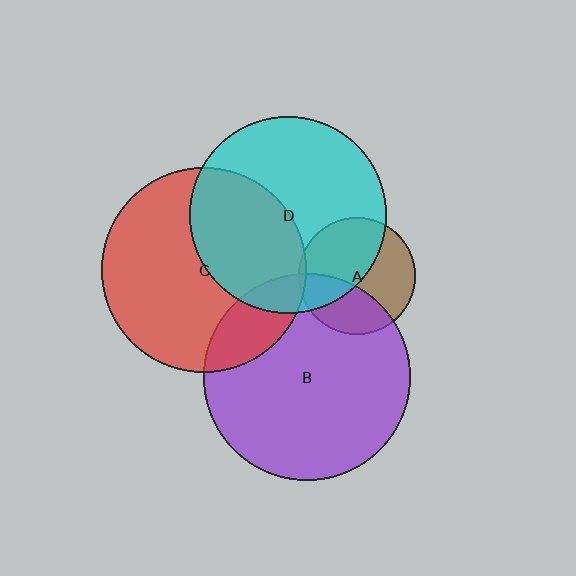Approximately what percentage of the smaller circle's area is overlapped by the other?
Approximately 10%.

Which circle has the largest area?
Circle B (purple).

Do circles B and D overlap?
Yes.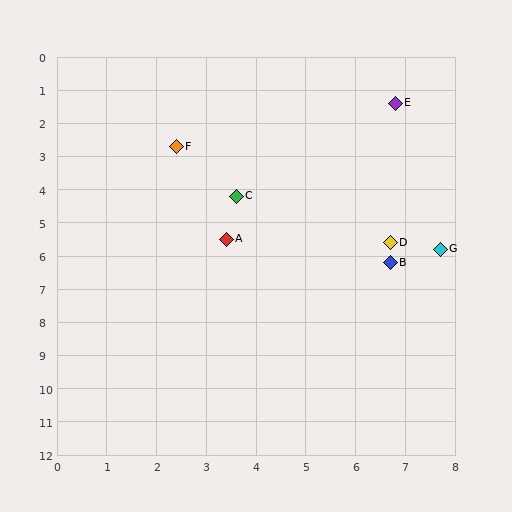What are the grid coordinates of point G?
Point G is at approximately (7.7, 5.8).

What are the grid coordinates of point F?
Point F is at approximately (2.4, 2.7).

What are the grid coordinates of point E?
Point E is at approximately (6.8, 1.4).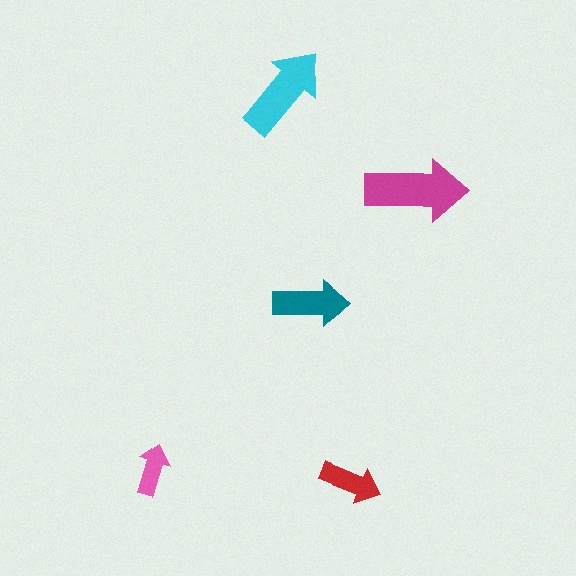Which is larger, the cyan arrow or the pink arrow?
The cyan one.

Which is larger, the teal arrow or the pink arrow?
The teal one.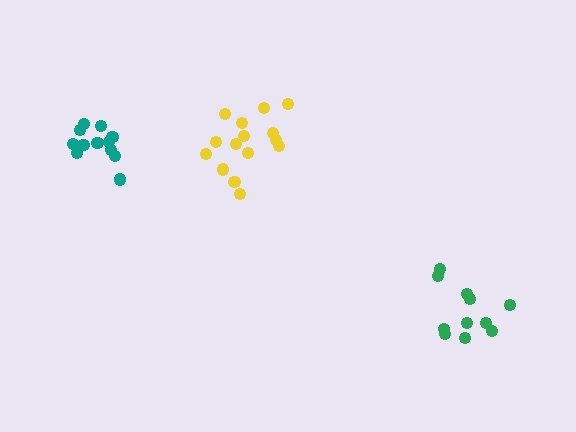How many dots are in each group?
Group 1: 15 dots, Group 2: 11 dots, Group 3: 12 dots (38 total).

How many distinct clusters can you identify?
There are 3 distinct clusters.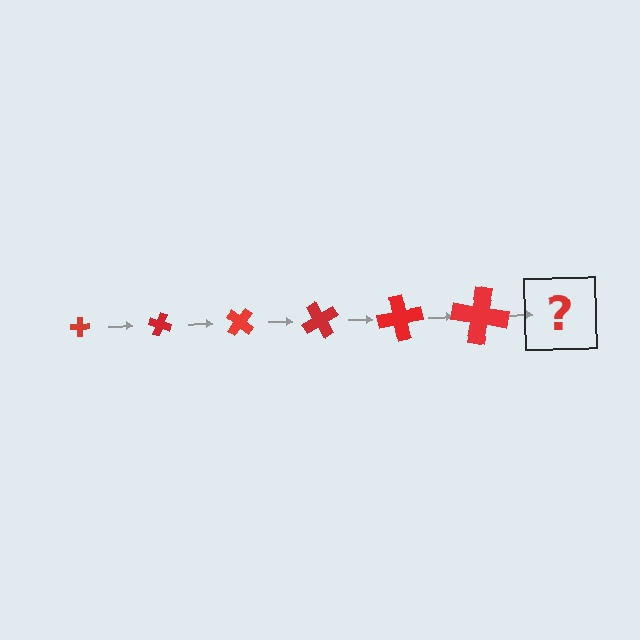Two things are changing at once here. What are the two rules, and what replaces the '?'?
The two rules are that the cross grows larger each step and it rotates 20 degrees each step. The '?' should be a cross, larger than the previous one and rotated 120 degrees from the start.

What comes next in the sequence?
The next element should be a cross, larger than the previous one and rotated 120 degrees from the start.